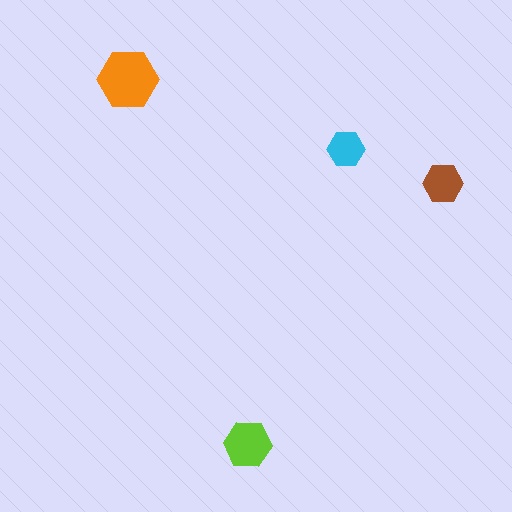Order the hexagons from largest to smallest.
the orange one, the lime one, the brown one, the cyan one.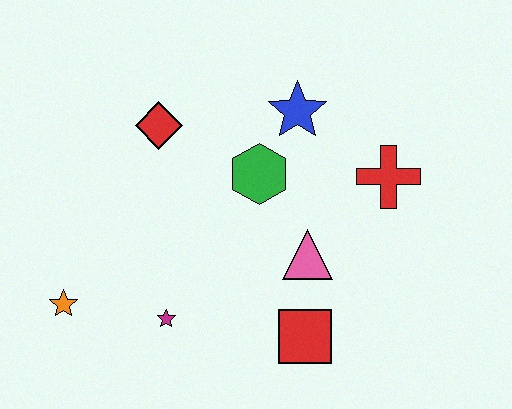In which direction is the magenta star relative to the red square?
The magenta star is to the left of the red square.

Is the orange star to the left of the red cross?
Yes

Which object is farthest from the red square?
The red diamond is farthest from the red square.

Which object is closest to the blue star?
The green hexagon is closest to the blue star.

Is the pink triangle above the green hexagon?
No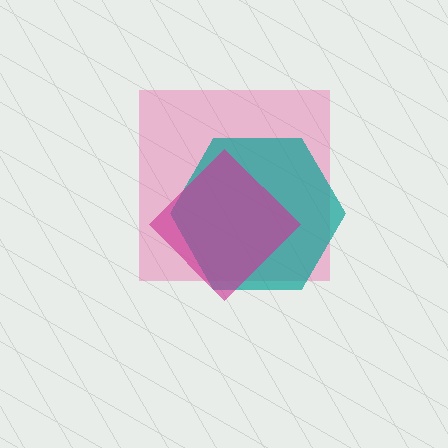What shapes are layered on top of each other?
The layered shapes are: a pink square, a teal hexagon, a magenta diamond.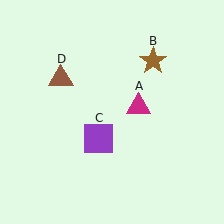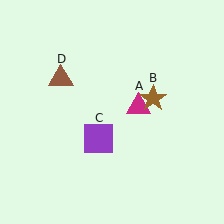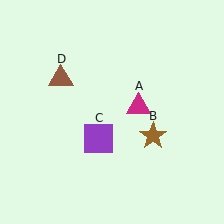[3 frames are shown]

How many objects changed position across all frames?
1 object changed position: brown star (object B).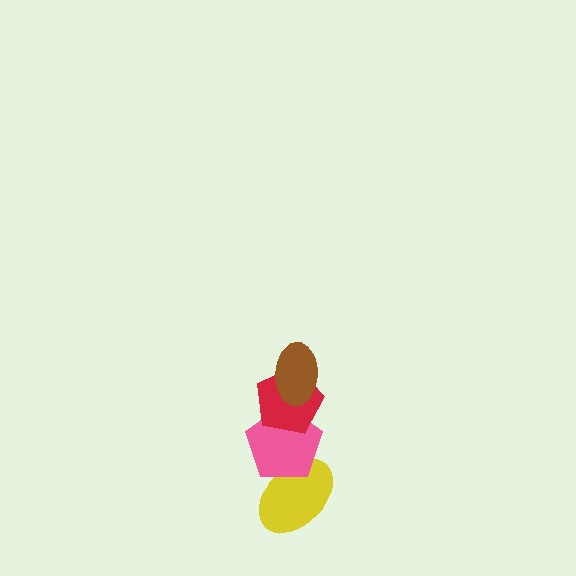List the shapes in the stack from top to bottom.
From top to bottom: the brown ellipse, the red pentagon, the pink pentagon, the yellow ellipse.